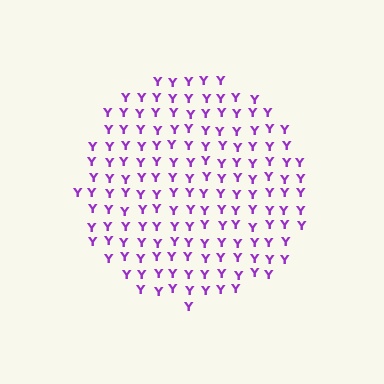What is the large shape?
The large shape is a circle.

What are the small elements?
The small elements are letter Y's.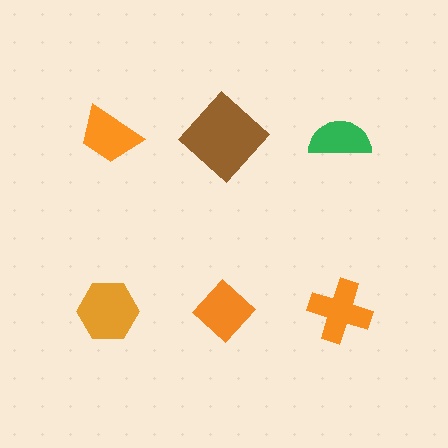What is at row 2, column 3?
An orange cross.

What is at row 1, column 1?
An orange trapezoid.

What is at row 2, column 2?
An orange diamond.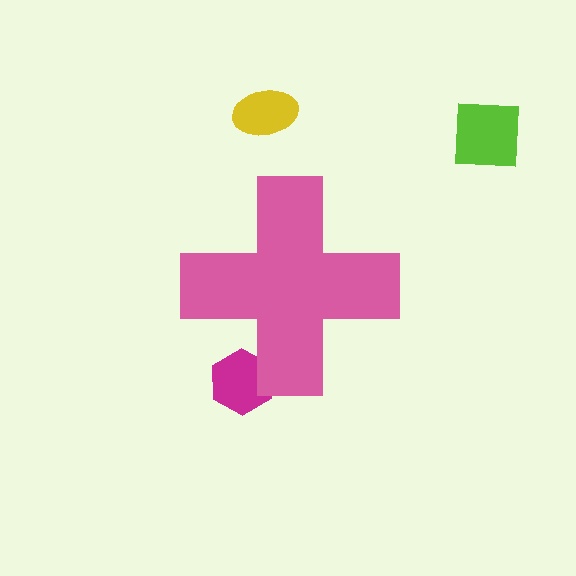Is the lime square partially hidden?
No, the lime square is fully visible.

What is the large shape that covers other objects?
A pink cross.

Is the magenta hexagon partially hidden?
Yes, the magenta hexagon is partially hidden behind the pink cross.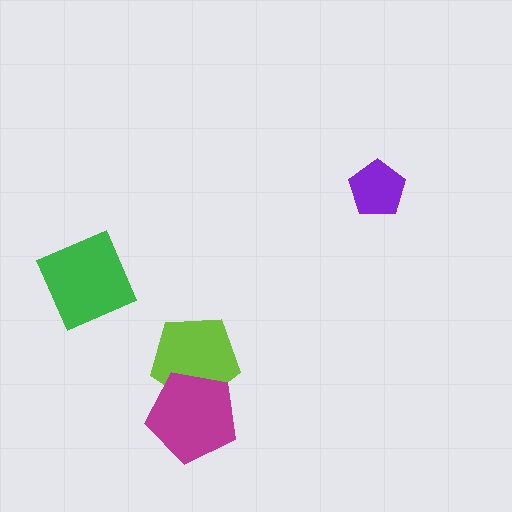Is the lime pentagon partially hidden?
Yes, it is partially covered by another shape.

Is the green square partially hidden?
No, no other shape covers it.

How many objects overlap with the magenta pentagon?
1 object overlaps with the magenta pentagon.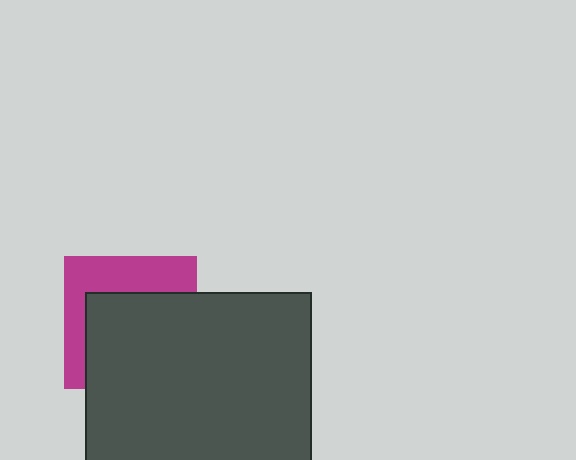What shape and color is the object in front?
The object in front is a dark gray rectangle.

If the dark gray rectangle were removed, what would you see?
You would see the complete magenta square.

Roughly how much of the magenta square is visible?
A small part of it is visible (roughly 39%).